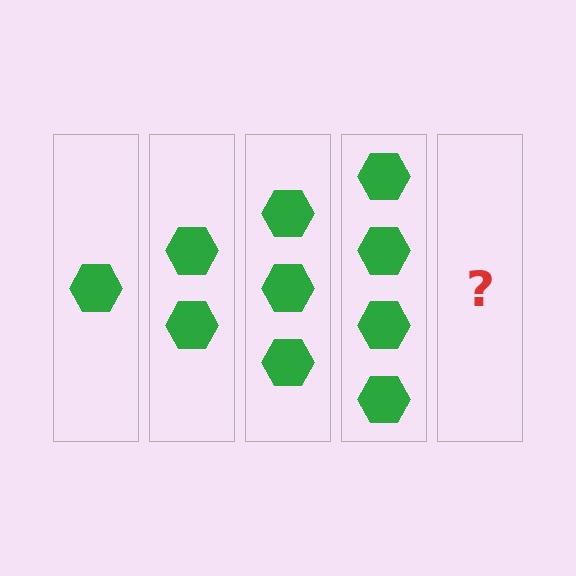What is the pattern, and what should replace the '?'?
The pattern is that each step adds one more hexagon. The '?' should be 5 hexagons.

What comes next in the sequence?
The next element should be 5 hexagons.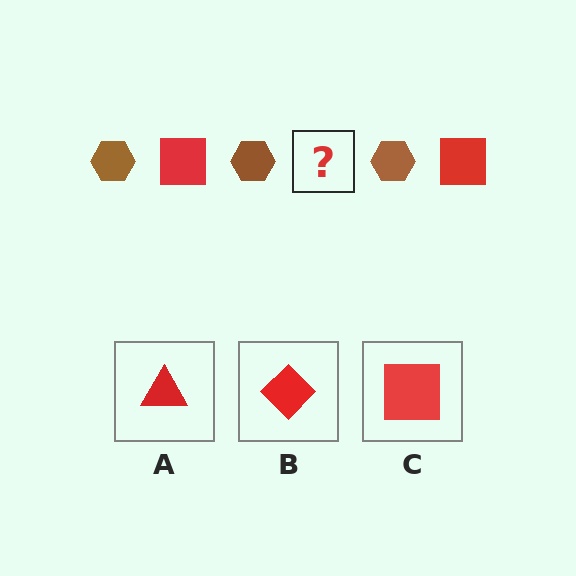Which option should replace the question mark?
Option C.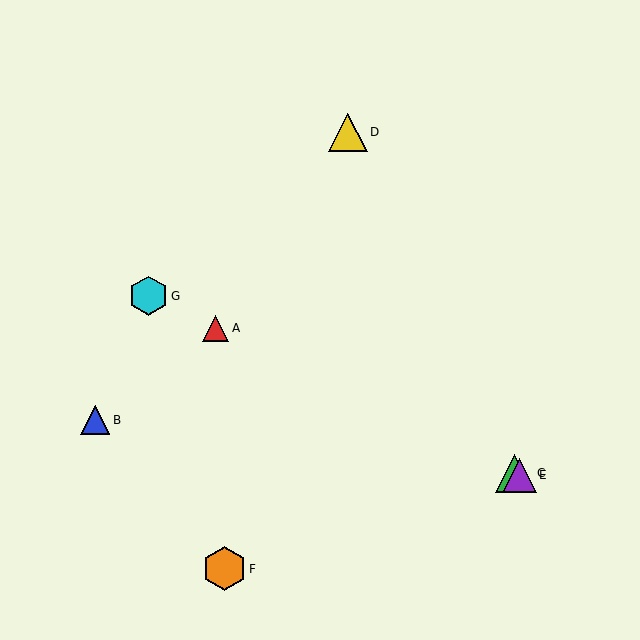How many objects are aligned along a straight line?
4 objects (A, C, E, G) are aligned along a straight line.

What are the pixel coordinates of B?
Object B is at (95, 420).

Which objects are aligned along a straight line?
Objects A, C, E, G are aligned along a straight line.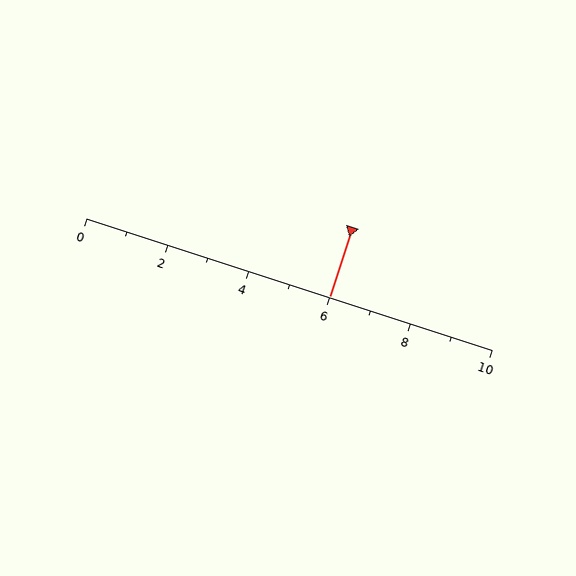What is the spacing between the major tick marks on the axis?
The major ticks are spaced 2 apart.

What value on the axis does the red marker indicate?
The marker indicates approximately 6.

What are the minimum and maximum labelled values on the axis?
The axis runs from 0 to 10.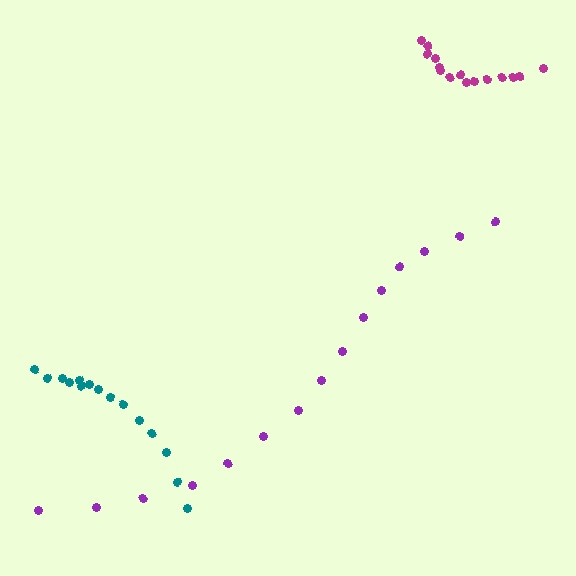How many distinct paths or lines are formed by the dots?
There are 3 distinct paths.